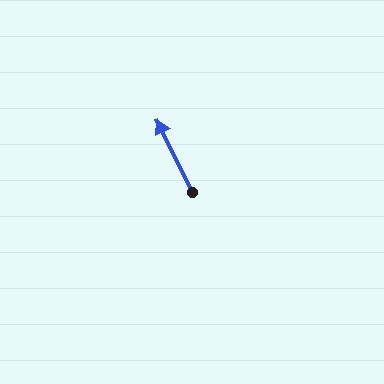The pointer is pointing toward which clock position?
Roughly 11 o'clock.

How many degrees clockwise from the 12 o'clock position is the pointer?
Approximately 334 degrees.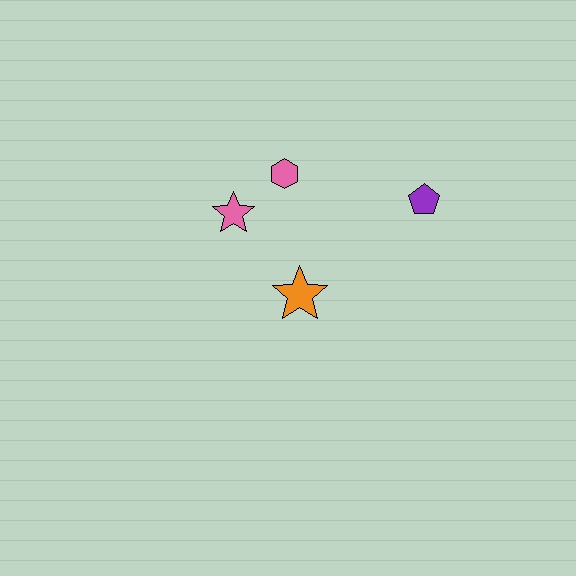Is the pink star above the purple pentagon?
No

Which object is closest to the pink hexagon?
The pink star is closest to the pink hexagon.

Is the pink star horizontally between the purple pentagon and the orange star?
No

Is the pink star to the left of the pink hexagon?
Yes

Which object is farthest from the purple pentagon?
The pink star is farthest from the purple pentagon.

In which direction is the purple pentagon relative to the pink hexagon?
The purple pentagon is to the right of the pink hexagon.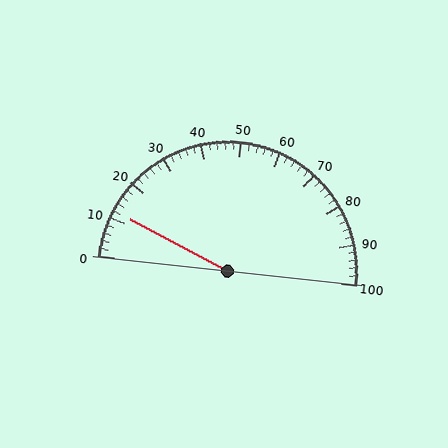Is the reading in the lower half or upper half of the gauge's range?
The reading is in the lower half of the range (0 to 100).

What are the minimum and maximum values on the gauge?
The gauge ranges from 0 to 100.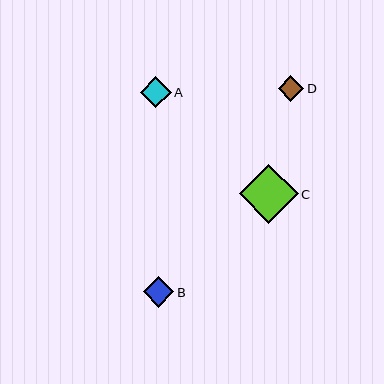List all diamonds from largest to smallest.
From largest to smallest: C, A, B, D.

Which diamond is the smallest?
Diamond D is the smallest with a size of approximately 26 pixels.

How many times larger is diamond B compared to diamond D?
Diamond B is approximately 1.2 times the size of diamond D.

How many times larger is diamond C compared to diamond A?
Diamond C is approximately 1.9 times the size of diamond A.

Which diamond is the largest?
Diamond C is the largest with a size of approximately 59 pixels.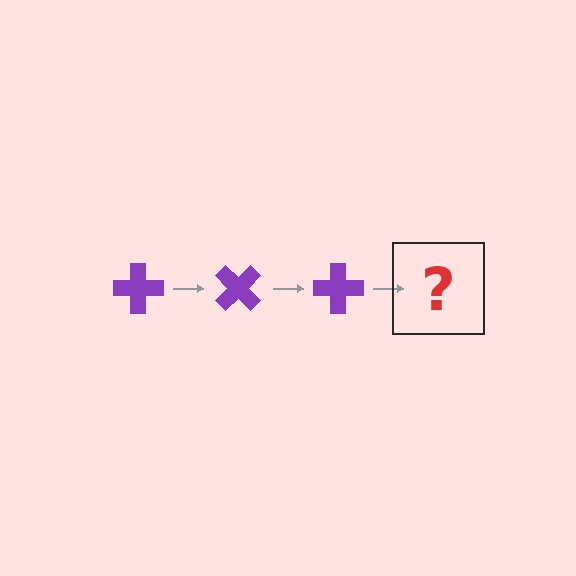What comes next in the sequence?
The next element should be a purple cross rotated 135 degrees.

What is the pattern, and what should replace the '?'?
The pattern is that the cross rotates 45 degrees each step. The '?' should be a purple cross rotated 135 degrees.